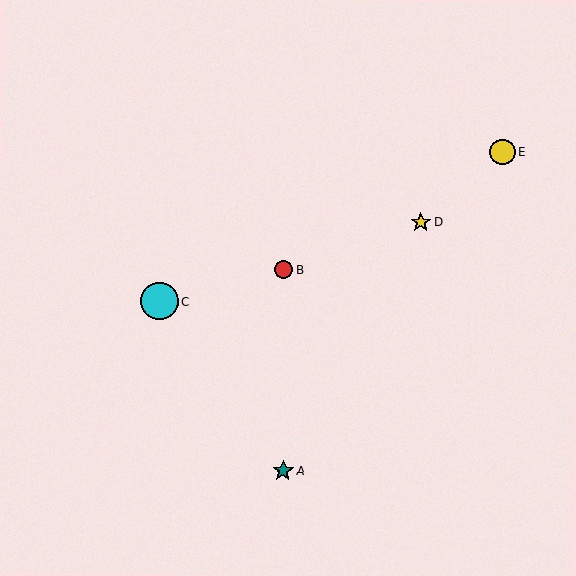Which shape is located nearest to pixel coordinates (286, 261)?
The red circle (labeled B) at (284, 270) is nearest to that location.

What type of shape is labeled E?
Shape E is a yellow circle.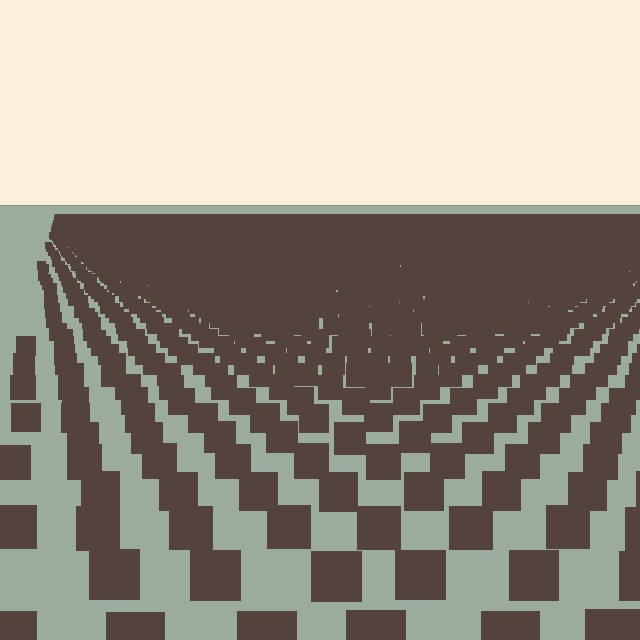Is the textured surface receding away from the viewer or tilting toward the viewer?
The surface is receding away from the viewer. Texture elements get smaller and denser toward the top.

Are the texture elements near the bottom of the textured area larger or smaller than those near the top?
Larger. Near the bottom, elements are closer to the viewer and appear at a bigger on-screen size.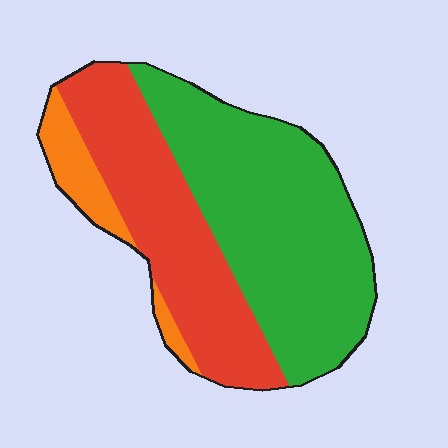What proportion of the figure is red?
Red covers roughly 35% of the figure.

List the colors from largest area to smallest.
From largest to smallest: green, red, orange.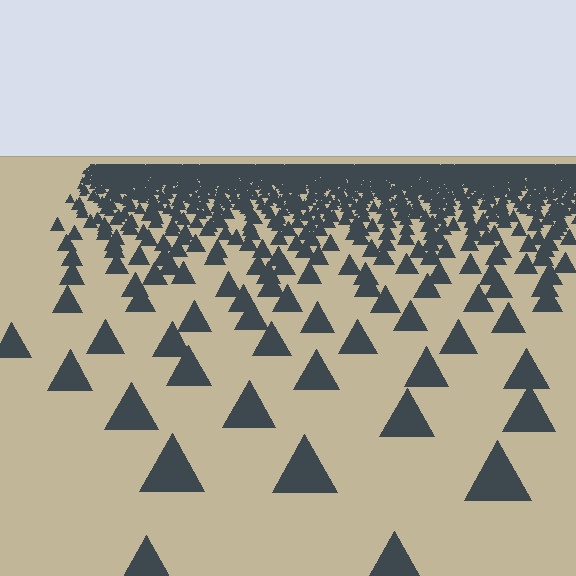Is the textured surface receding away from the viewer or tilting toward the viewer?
The surface is receding away from the viewer. Texture elements get smaller and denser toward the top.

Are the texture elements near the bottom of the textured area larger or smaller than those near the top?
Larger. Near the bottom, elements are closer to the viewer and appear at a bigger on-screen size.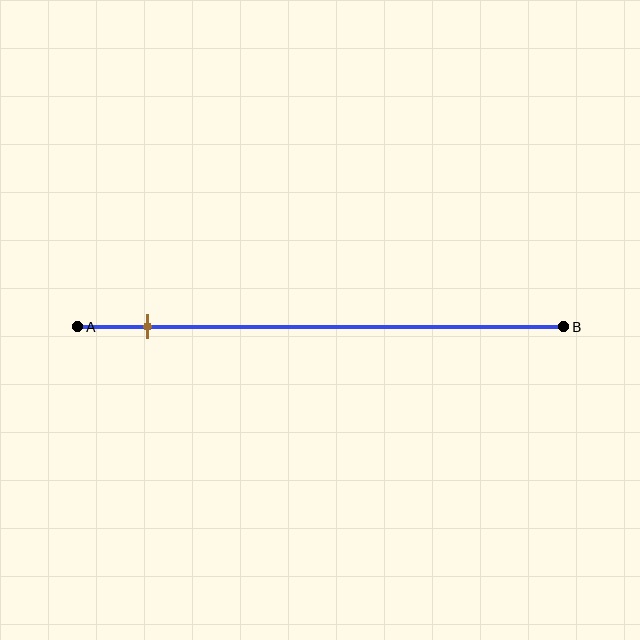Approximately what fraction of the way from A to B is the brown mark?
The brown mark is approximately 15% of the way from A to B.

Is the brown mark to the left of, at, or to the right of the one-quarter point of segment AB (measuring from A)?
The brown mark is to the left of the one-quarter point of segment AB.